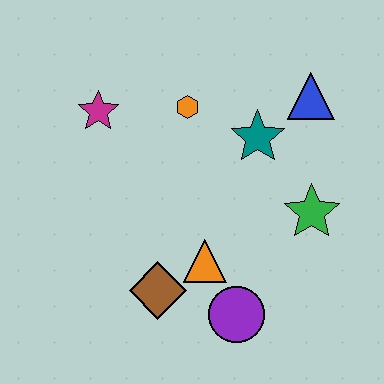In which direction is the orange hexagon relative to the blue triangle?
The orange hexagon is to the left of the blue triangle.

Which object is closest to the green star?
The teal star is closest to the green star.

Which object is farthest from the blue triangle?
The brown diamond is farthest from the blue triangle.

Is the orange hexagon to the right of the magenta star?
Yes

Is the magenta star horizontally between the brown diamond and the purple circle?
No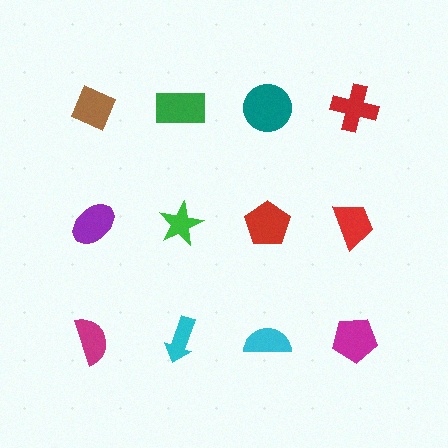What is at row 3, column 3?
A cyan semicircle.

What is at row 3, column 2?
A cyan arrow.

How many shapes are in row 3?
4 shapes.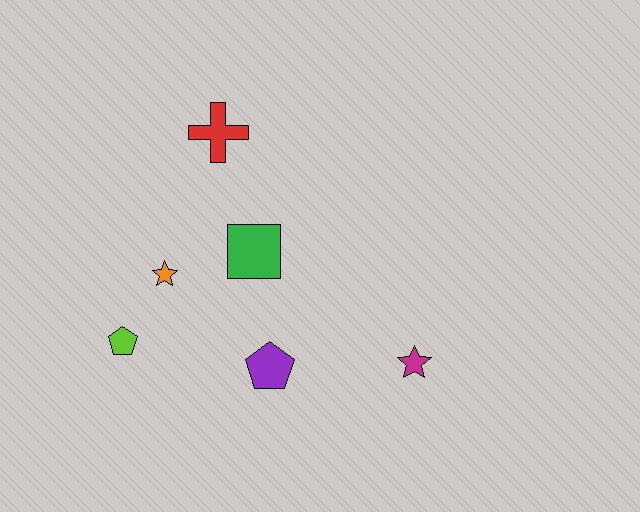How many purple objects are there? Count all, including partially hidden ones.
There is 1 purple object.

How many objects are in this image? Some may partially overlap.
There are 6 objects.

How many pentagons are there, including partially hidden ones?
There are 2 pentagons.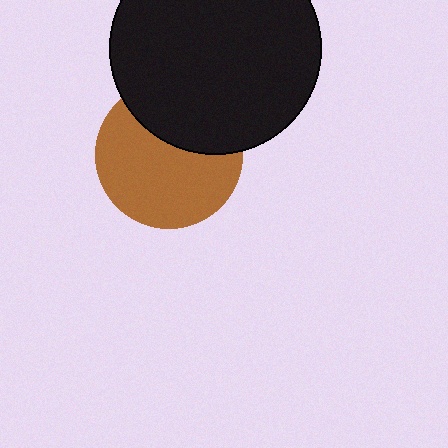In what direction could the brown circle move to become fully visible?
The brown circle could move down. That would shift it out from behind the black circle entirely.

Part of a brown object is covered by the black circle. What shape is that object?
It is a circle.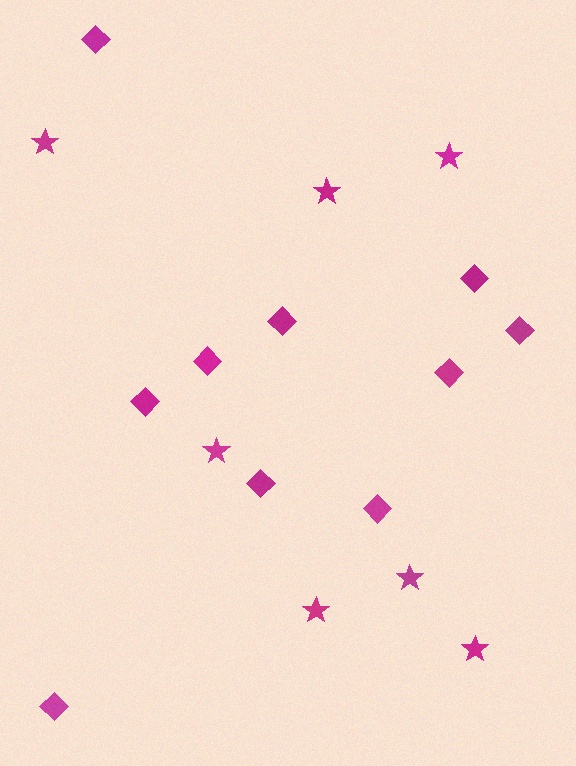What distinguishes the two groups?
There are 2 groups: one group of diamonds (10) and one group of stars (7).